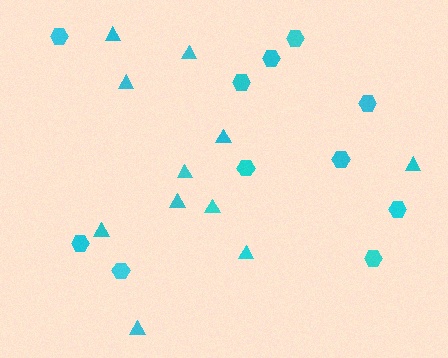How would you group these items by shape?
There are 2 groups: one group of triangles (11) and one group of hexagons (11).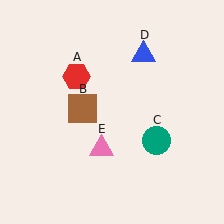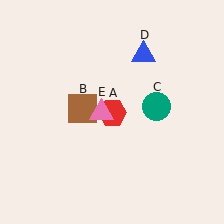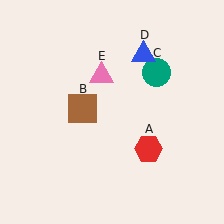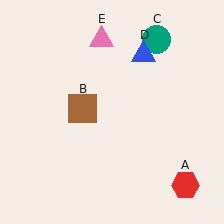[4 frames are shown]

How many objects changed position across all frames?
3 objects changed position: red hexagon (object A), teal circle (object C), pink triangle (object E).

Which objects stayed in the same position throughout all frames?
Brown square (object B) and blue triangle (object D) remained stationary.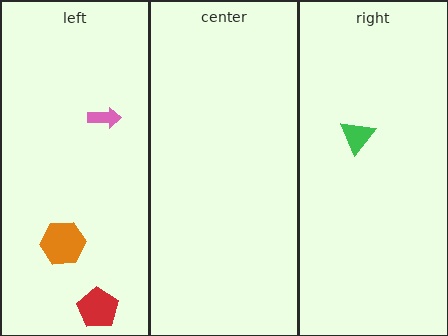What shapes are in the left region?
The orange hexagon, the red pentagon, the pink arrow.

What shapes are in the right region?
The green triangle.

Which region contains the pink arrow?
The left region.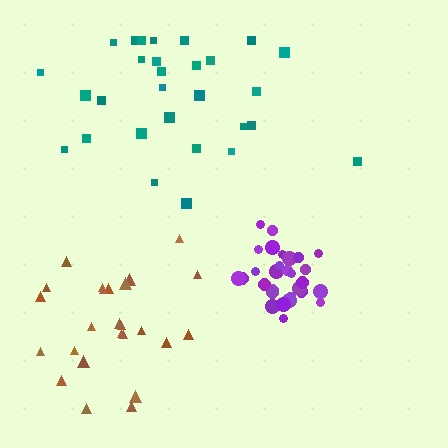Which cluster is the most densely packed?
Purple.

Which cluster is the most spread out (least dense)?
Teal.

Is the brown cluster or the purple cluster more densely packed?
Purple.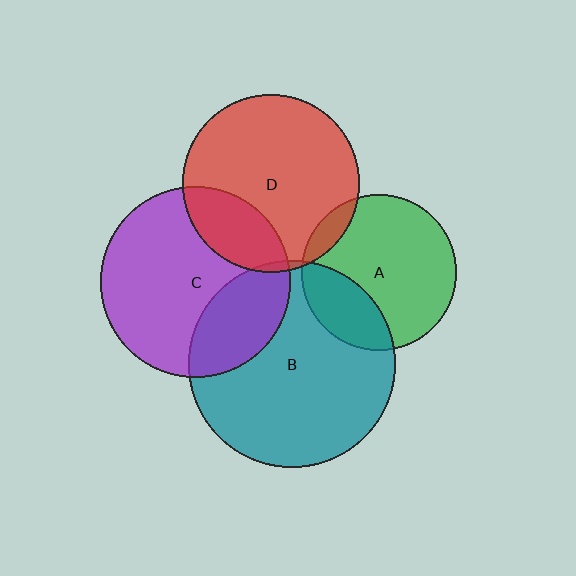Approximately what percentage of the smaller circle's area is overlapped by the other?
Approximately 25%.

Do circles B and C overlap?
Yes.